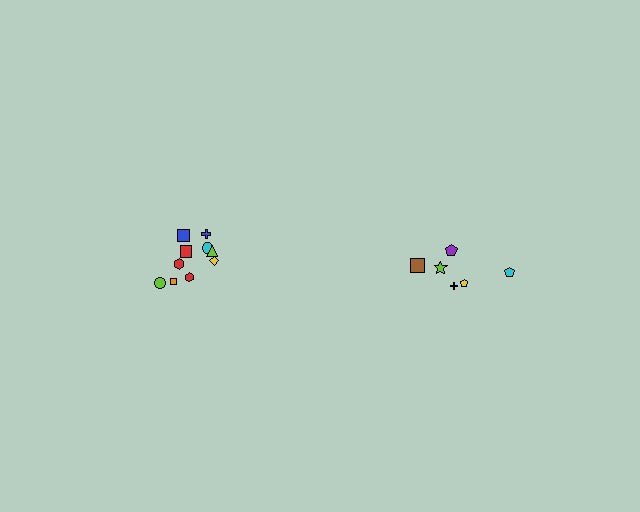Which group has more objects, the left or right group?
The left group.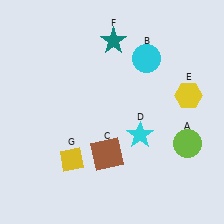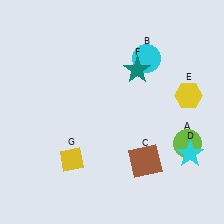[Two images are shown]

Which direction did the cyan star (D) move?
The cyan star (D) moved right.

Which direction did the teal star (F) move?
The teal star (F) moved down.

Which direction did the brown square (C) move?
The brown square (C) moved right.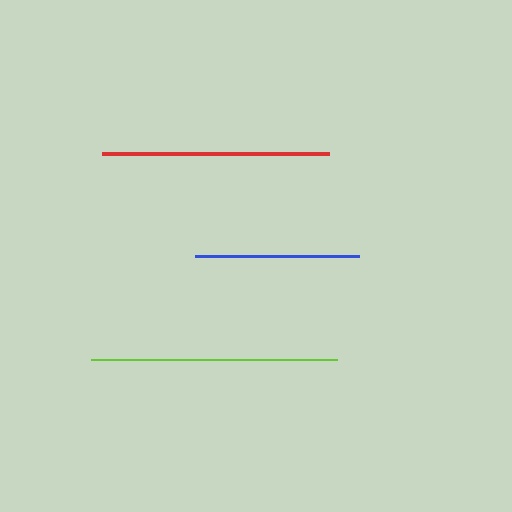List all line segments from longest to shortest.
From longest to shortest: lime, red, blue.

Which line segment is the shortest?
The blue line is the shortest at approximately 164 pixels.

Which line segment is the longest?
The lime line is the longest at approximately 246 pixels.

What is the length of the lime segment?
The lime segment is approximately 246 pixels long.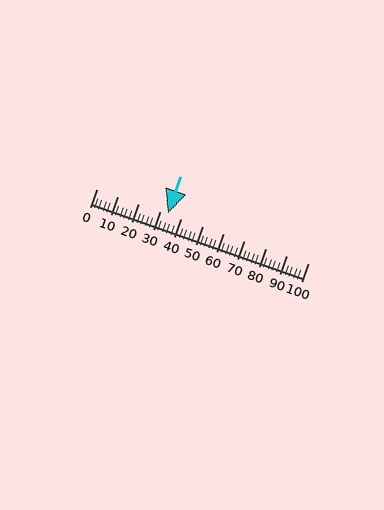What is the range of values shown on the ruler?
The ruler shows values from 0 to 100.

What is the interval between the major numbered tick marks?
The major tick marks are spaced 10 units apart.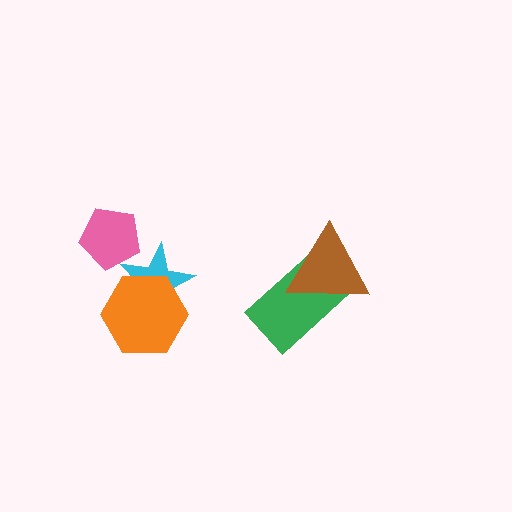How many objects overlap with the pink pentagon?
1 object overlaps with the pink pentagon.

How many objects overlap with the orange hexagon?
1 object overlaps with the orange hexagon.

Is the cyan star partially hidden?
Yes, it is partially covered by another shape.